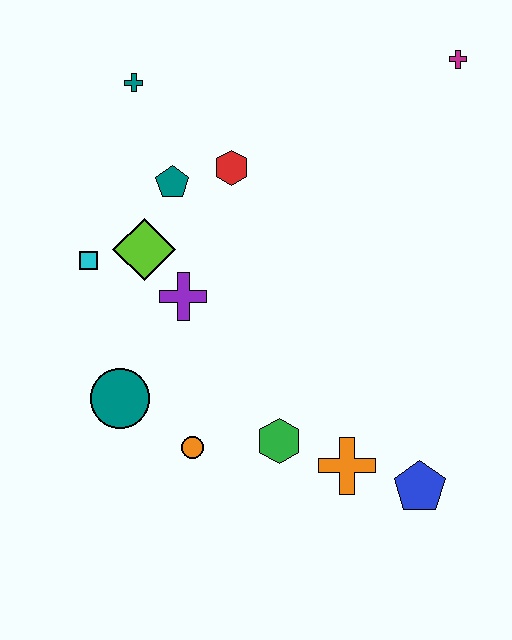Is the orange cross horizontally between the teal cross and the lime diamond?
No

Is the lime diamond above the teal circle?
Yes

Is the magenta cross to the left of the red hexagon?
No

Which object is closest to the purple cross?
The lime diamond is closest to the purple cross.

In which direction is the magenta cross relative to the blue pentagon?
The magenta cross is above the blue pentagon.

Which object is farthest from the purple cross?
The magenta cross is farthest from the purple cross.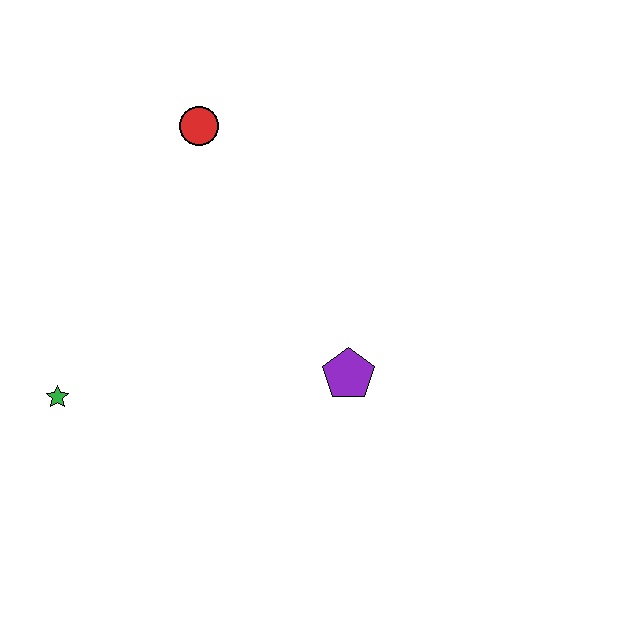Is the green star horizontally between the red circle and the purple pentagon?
No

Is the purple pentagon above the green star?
Yes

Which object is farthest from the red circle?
The green star is farthest from the red circle.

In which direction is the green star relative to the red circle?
The green star is below the red circle.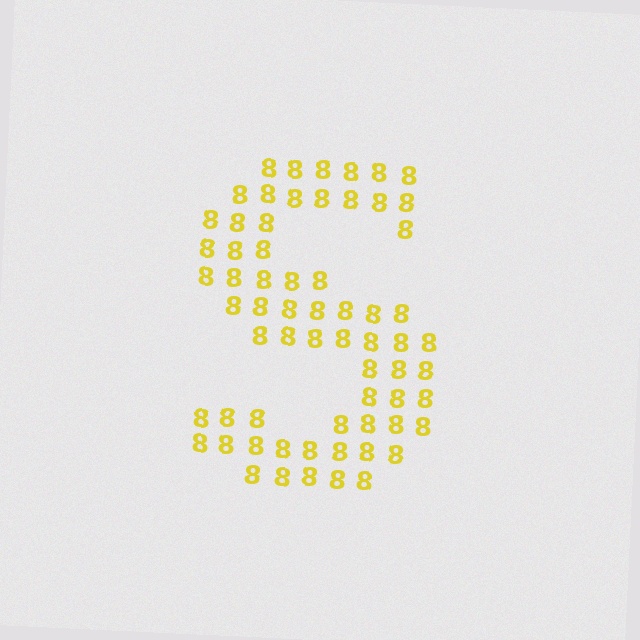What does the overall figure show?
The overall figure shows the letter S.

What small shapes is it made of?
It is made of small digit 8's.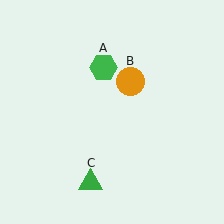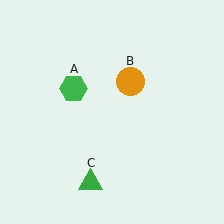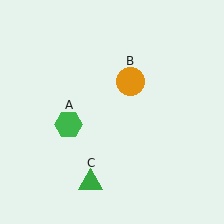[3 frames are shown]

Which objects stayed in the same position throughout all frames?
Orange circle (object B) and green triangle (object C) remained stationary.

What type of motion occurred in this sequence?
The green hexagon (object A) rotated counterclockwise around the center of the scene.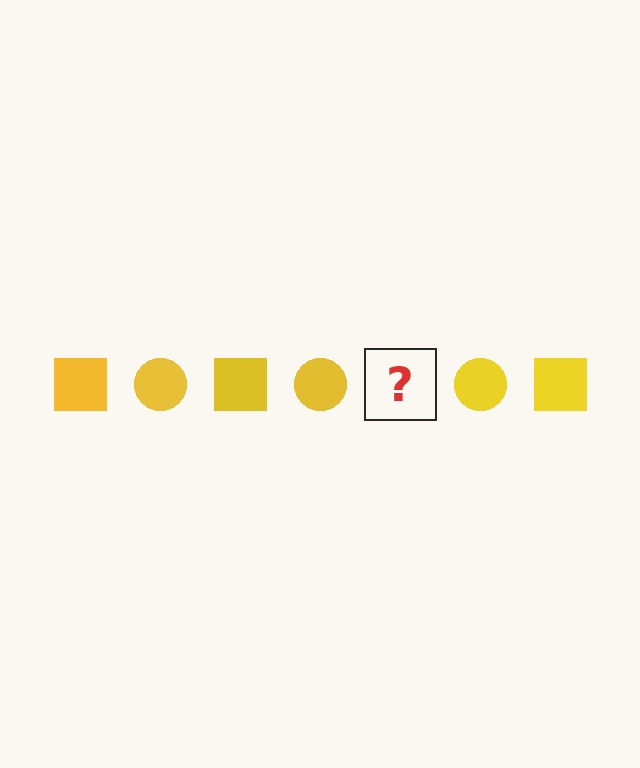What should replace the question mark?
The question mark should be replaced with a yellow square.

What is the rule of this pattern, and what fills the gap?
The rule is that the pattern cycles through square, circle shapes in yellow. The gap should be filled with a yellow square.